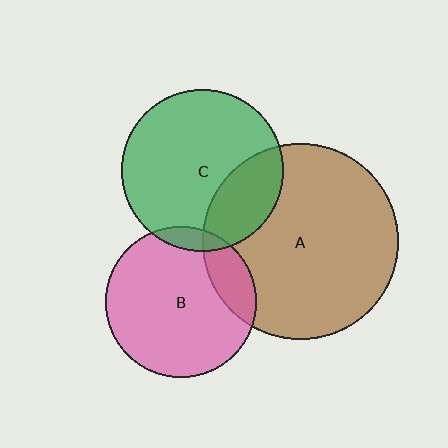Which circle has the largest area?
Circle A (brown).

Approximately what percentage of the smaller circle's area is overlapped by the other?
Approximately 15%.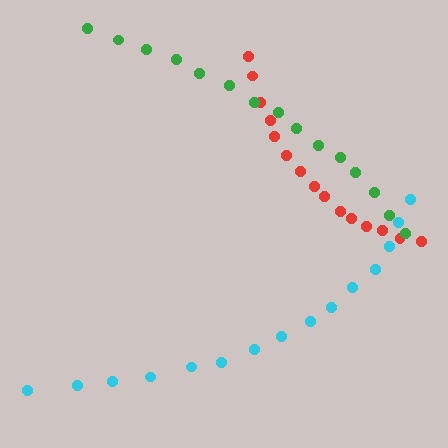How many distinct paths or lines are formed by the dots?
There are 3 distinct paths.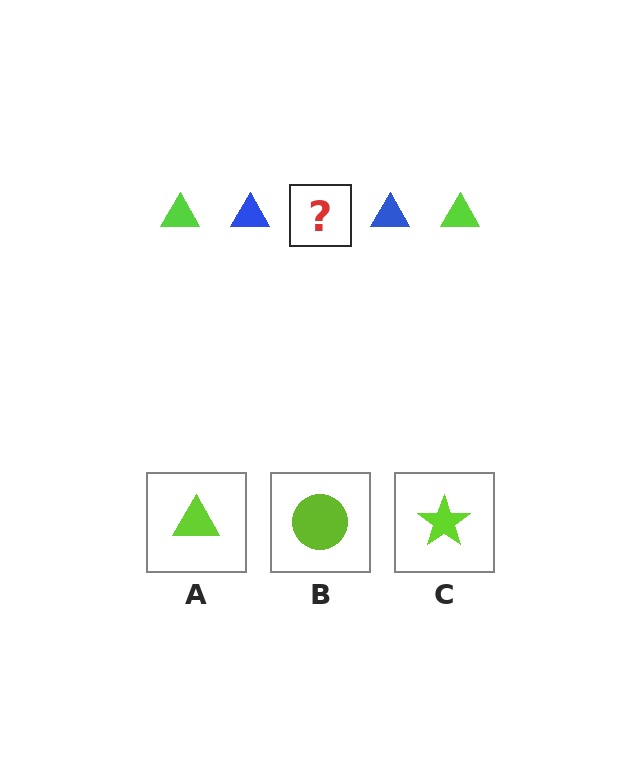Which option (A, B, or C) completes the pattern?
A.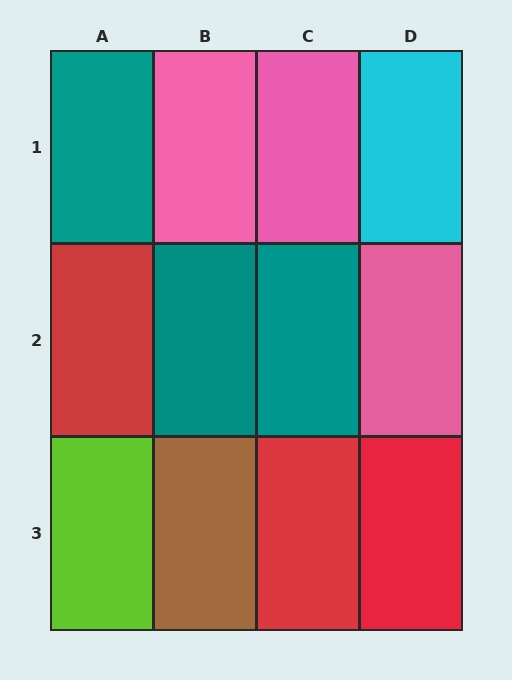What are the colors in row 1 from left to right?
Teal, pink, pink, cyan.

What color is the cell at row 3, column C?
Red.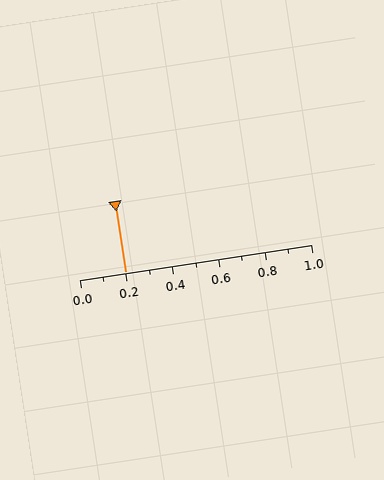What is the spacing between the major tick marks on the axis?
The major ticks are spaced 0.2 apart.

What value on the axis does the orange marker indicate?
The marker indicates approximately 0.2.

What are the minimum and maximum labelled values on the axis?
The axis runs from 0.0 to 1.0.